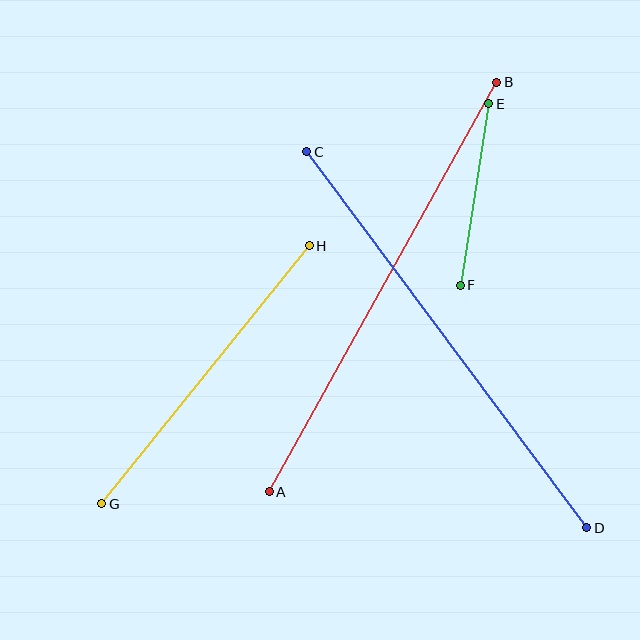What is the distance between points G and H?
The distance is approximately 331 pixels.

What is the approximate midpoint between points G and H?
The midpoint is at approximately (206, 375) pixels.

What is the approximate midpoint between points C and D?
The midpoint is at approximately (447, 340) pixels.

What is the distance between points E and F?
The distance is approximately 184 pixels.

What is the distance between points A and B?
The distance is approximately 468 pixels.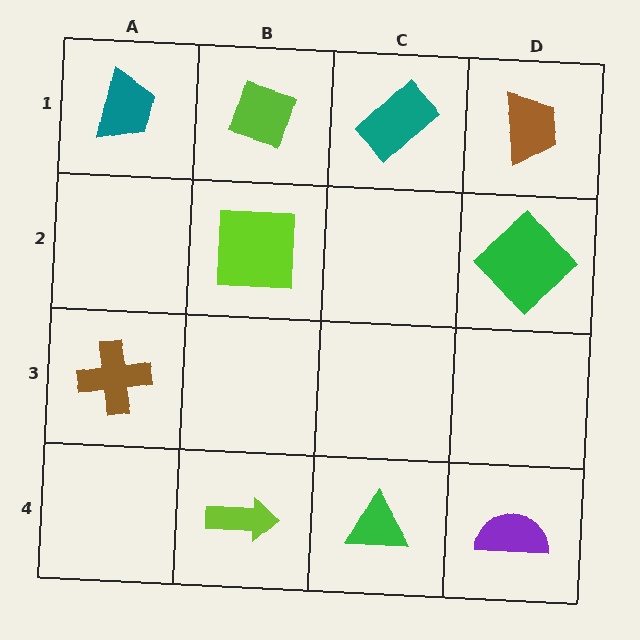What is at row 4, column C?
A green triangle.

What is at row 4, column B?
A lime arrow.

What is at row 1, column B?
A lime diamond.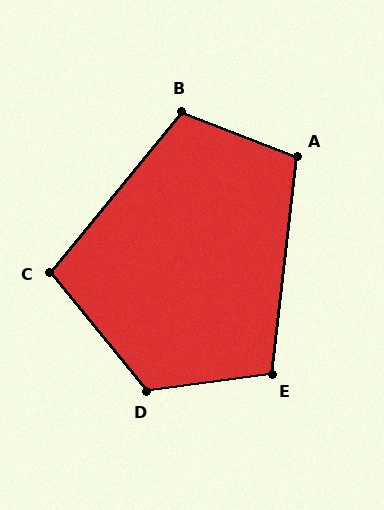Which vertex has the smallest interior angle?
C, at approximately 101 degrees.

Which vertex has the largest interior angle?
D, at approximately 121 degrees.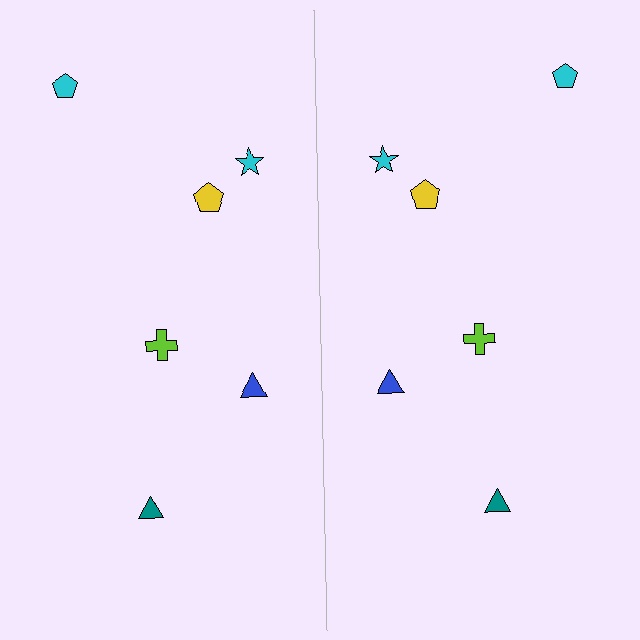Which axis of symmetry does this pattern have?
The pattern has a vertical axis of symmetry running through the center of the image.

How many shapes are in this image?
There are 12 shapes in this image.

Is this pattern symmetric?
Yes, this pattern has bilateral (reflection) symmetry.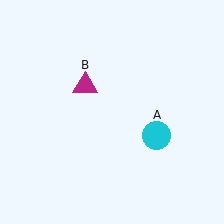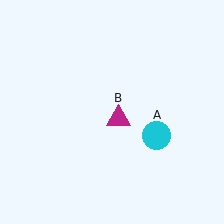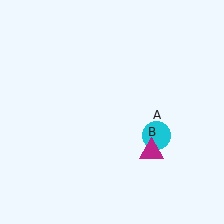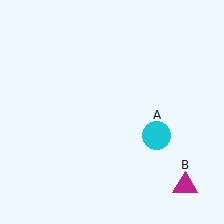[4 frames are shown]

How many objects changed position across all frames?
1 object changed position: magenta triangle (object B).